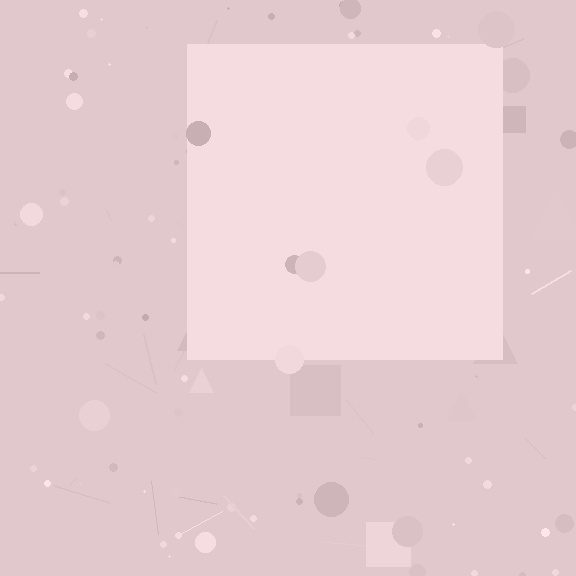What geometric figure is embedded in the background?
A square is embedded in the background.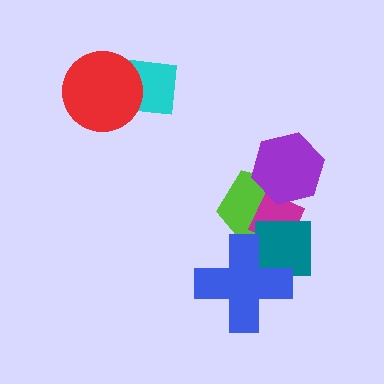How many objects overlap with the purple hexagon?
2 objects overlap with the purple hexagon.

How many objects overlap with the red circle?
1 object overlaps with the red circle.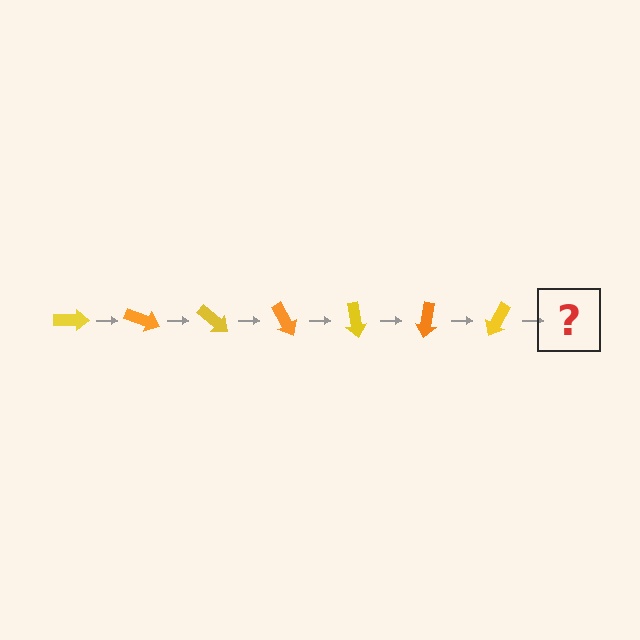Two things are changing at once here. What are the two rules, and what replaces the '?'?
The two rules are that it rotates 20 degrees each step and the color cycles through yellow and orange. The '?' should be an orange arrow, rotated 140 degrees from the start.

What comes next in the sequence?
The next element should be an orange arrow, rotated 140 degrees from the start.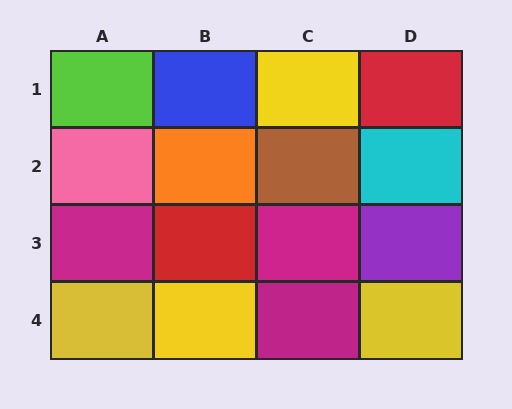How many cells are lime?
1 cell is lime.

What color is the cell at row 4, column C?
Magenta.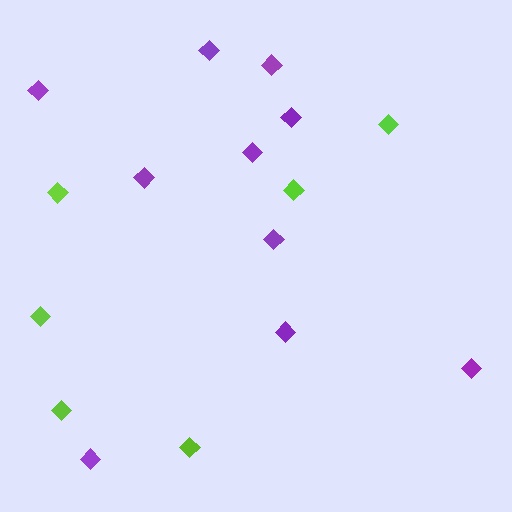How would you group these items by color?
There are 2 groups: one group of purple diamonds (10) and one group of lime diamonds (6).